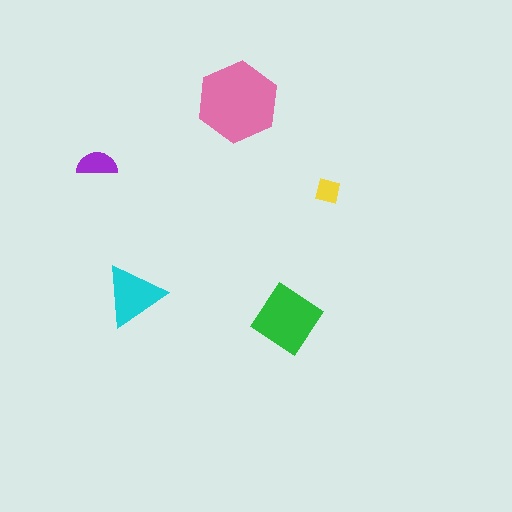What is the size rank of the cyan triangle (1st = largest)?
3rd.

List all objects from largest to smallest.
The pink hexagon, the green diamond, the cyan triangle, the purple semicircle, the yellow square.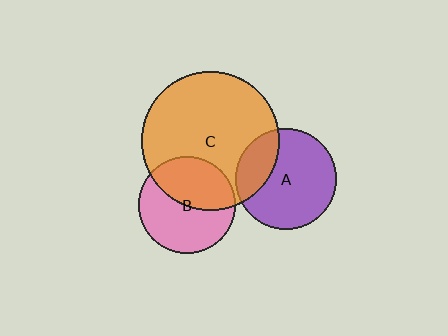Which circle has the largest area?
Circle C (orange).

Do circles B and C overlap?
Yes.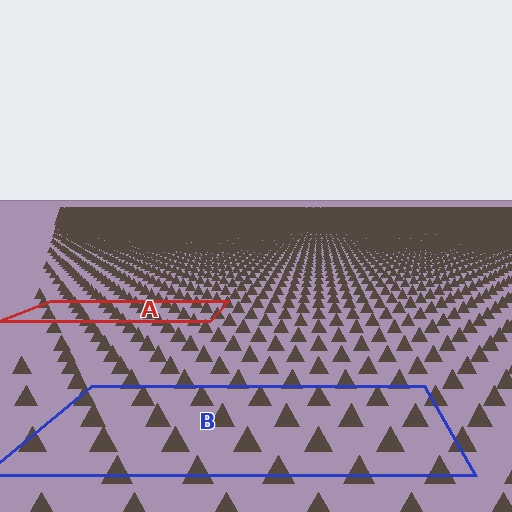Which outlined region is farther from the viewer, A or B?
Region A is farther from the viewer — the texture elements inside it appear smaller and more densely packed.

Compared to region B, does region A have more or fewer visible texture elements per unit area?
Region A has more texture elements per unit area — they are packed more densely because it is farther away.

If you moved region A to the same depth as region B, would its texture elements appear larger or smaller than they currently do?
They would appear larger. At a closer depth, the same texture elements are projected at a bigger on-screen size.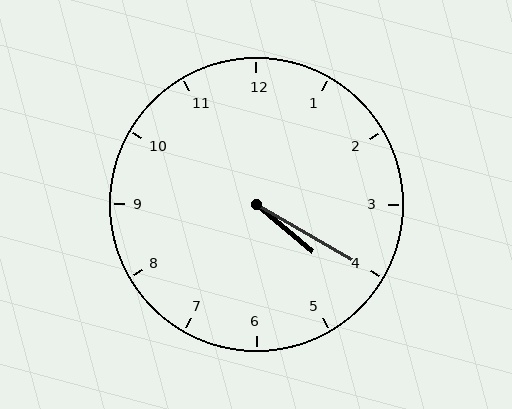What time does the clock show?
4:20.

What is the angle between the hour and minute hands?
Approximately 10 degrees.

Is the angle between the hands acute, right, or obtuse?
It is acute.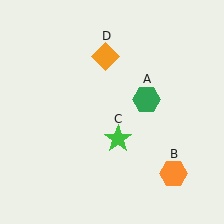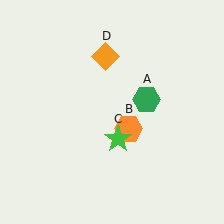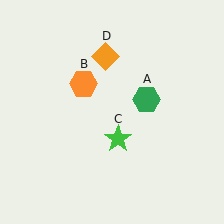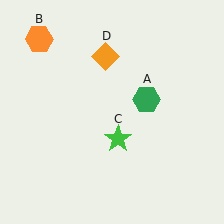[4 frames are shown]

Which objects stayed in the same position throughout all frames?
Green hexagon (object A) and green star (object C) and orange diamond (object D) remained stationary.